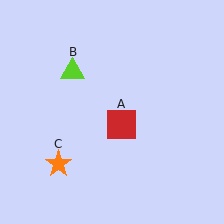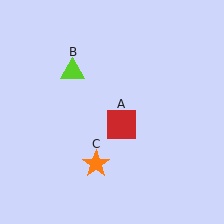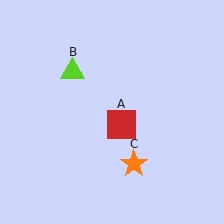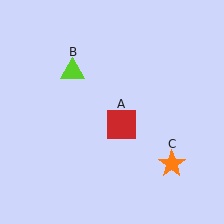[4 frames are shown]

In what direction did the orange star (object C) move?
The orange star (object C) moved right.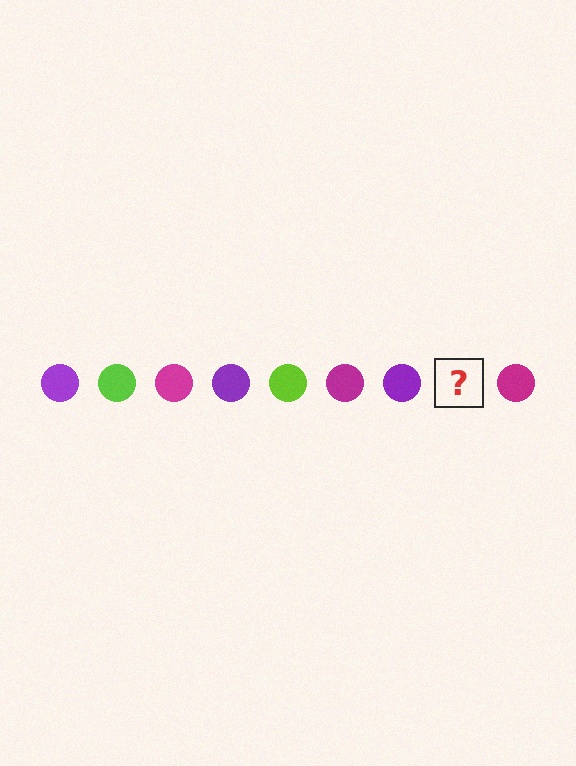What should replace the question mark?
The question mark should be replaced with a lime circle.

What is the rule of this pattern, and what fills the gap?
The rule is that the pattern cycles through purple, lime, magenta circles. The gap should be filled with a lime circle.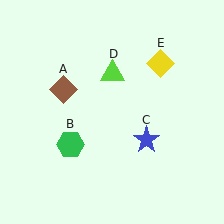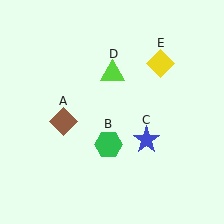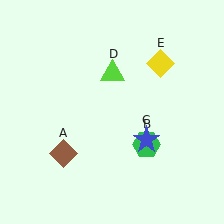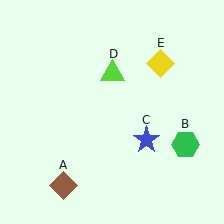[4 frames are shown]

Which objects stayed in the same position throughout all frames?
Blue star (object C) and lime triangle (object D) and yellow diamond (object E) remained stationary.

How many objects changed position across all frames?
2 objects changed position: brown diamond (object A), green hexagon (object B).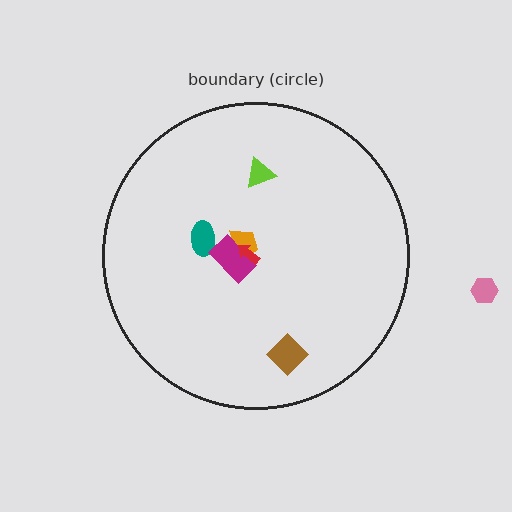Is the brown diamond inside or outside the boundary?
Inside.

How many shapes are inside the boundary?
6 inside, 1 outside.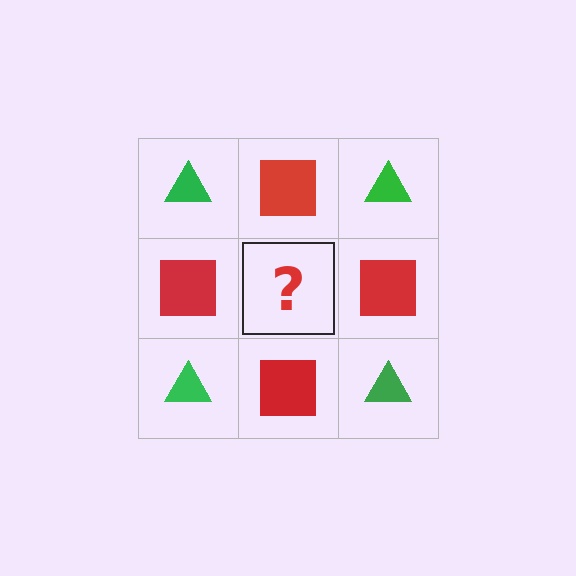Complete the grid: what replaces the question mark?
The question mark should be replaced with a green triangle.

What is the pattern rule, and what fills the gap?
The rule is that it alternates green triangle and red square in a checkerboard pattern. The gap should be filled with a green triangle.